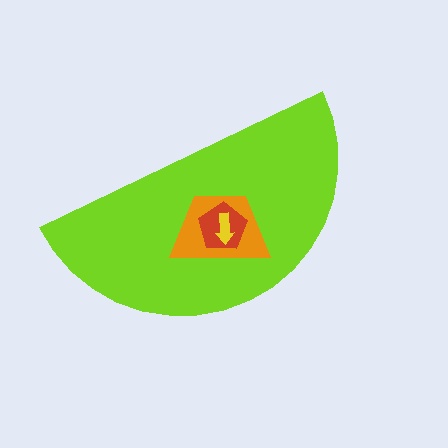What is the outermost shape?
The lime semicircle.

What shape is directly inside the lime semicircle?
The orange trapezoid.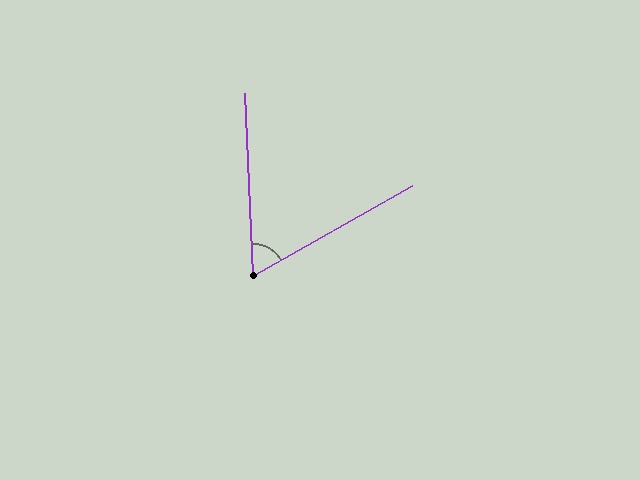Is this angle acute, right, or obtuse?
It is acute.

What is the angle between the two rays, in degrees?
Approximately 63 degrees.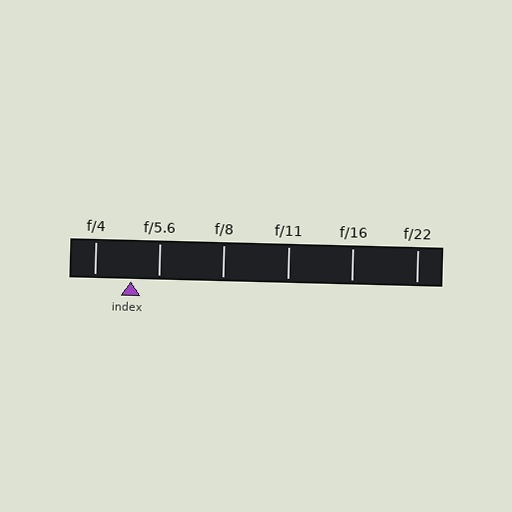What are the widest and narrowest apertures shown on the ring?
The widest aperture shown is f/4 and the narrowest is f/22.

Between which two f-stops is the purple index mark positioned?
The index mark is between f/4 and f/5.6.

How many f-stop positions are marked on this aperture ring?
There are 6 f-stop positions marked.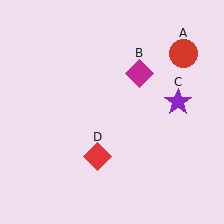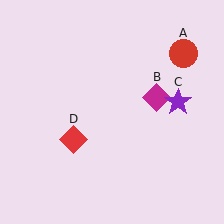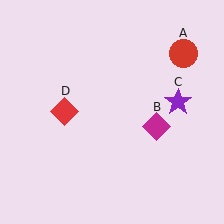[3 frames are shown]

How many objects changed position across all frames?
2 objects changed position: magenta diamond (object B), red diamond (object D).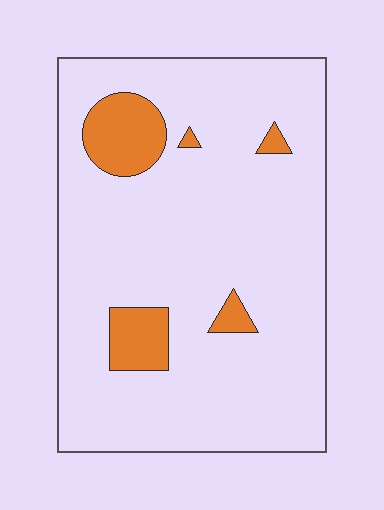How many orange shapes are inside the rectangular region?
5.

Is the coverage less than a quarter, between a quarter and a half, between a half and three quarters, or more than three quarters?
Less than a quarter.